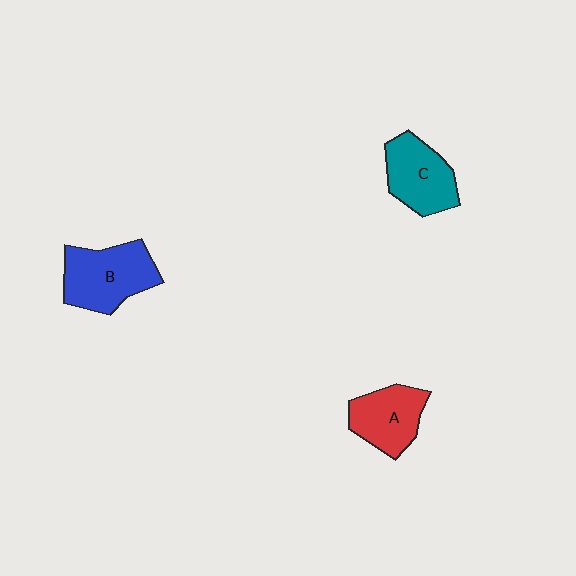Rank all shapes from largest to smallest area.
From largest to smallest: B (blue), C (teal), A (red).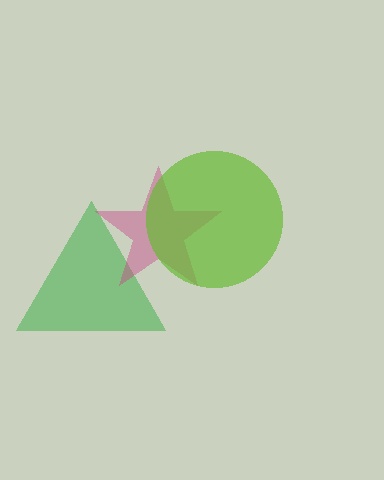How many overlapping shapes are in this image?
There are 3 overlapping shapes in the image.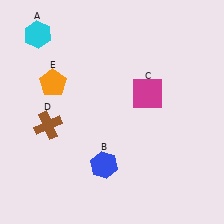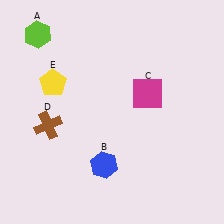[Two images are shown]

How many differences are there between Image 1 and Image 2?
There are 2 differences between the two images.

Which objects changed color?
A changed from cyan to lime. E changed from orange to yellow.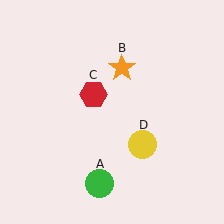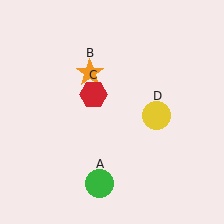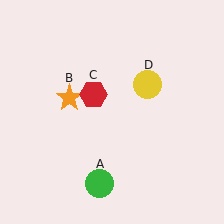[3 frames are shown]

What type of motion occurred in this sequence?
The orange star (object B), yellow circle (object D) rotated counterclockwise around the center of the scene.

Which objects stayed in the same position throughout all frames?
Green circle (object A) and red hexagon (object C) remained stationary.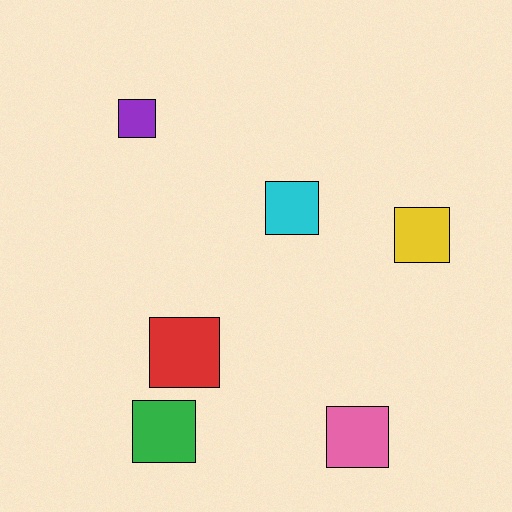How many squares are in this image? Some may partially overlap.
There are 6 squares.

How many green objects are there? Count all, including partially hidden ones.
There is 1 green object.